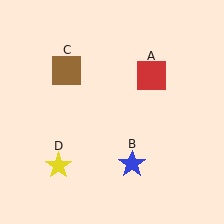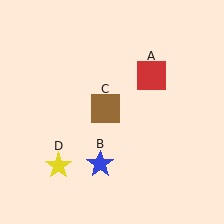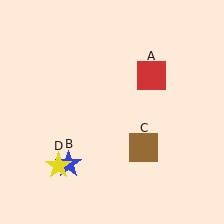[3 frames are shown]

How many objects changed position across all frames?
2 objects changed position: blue star (object B), brown square (object C).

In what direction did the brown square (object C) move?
The brown square (object C) moved down and to the right.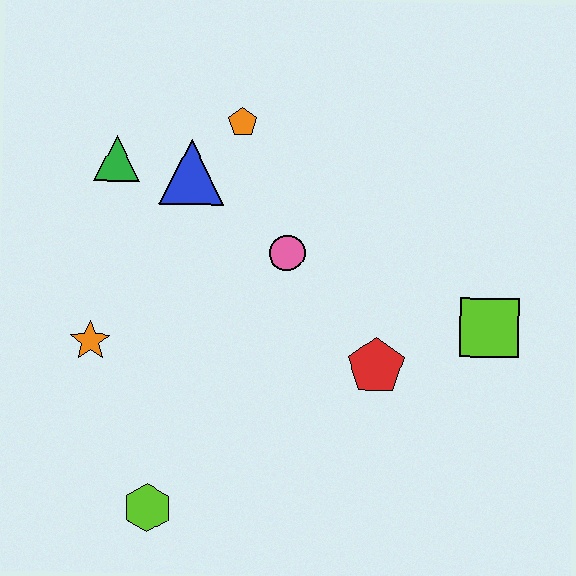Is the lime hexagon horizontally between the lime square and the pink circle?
No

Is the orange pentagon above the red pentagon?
Yes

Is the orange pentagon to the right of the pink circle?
No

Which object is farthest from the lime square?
The green triangle is farthest from the lime square.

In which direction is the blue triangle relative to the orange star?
The blue triangle is above the orange star.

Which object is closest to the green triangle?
The blue triangle is closest to the green triangle.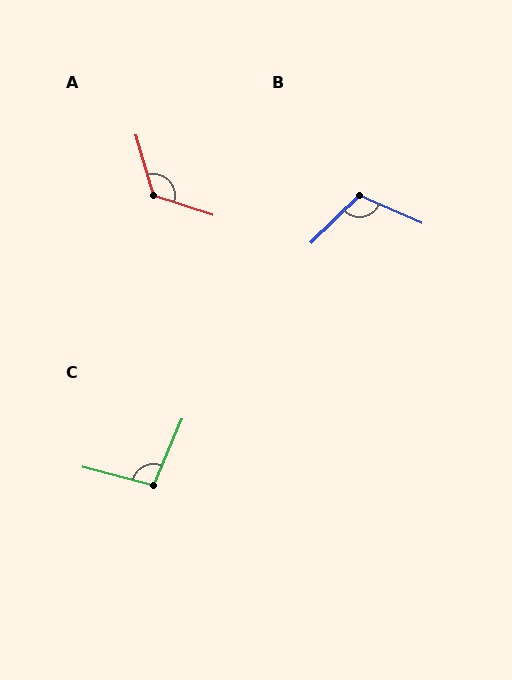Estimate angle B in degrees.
Approximately 112 degrees.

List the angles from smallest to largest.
C (99°), B (112°), A (125°).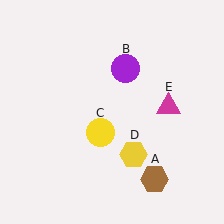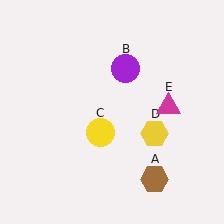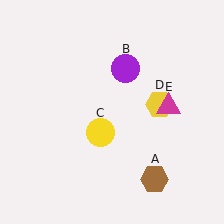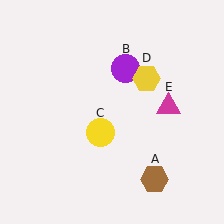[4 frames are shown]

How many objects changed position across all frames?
1 object changed position: yellow hexagon (object D).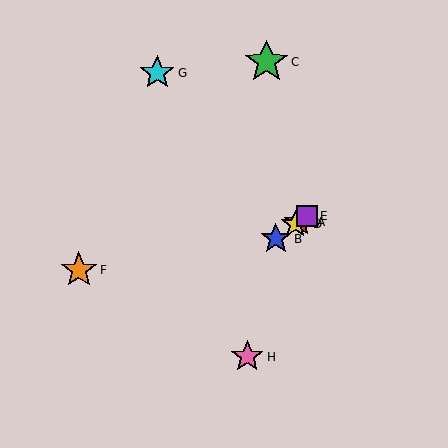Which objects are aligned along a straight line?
Objects A, B, D, E are aligned along a straight line.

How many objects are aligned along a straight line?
4 objects (A, B, D, E) are aligned along a straight line.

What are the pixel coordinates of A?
Object A is at (299, 222).